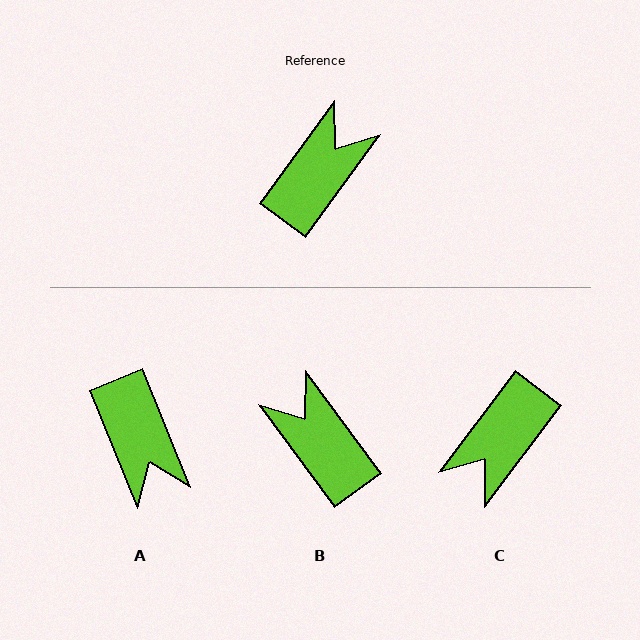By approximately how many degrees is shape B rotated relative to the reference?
Approximately 73 degrees counter-clockwise.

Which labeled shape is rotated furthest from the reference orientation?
C, about 179 degrees away.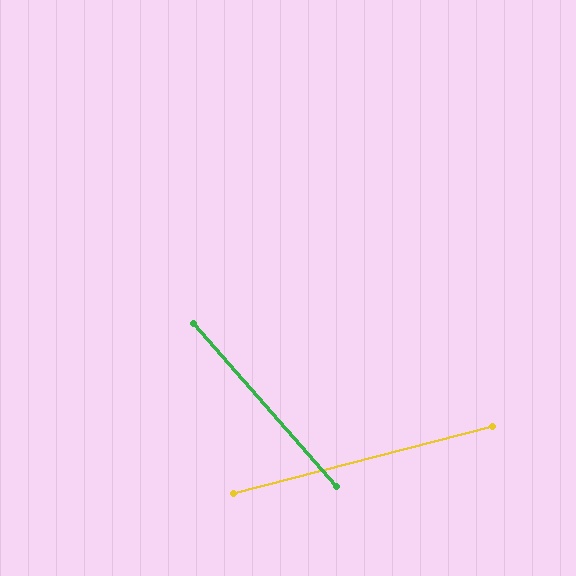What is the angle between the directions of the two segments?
Approximately 63 degrees.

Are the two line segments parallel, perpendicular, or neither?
Neither parallel nor perpendicular — they differ by about 63°.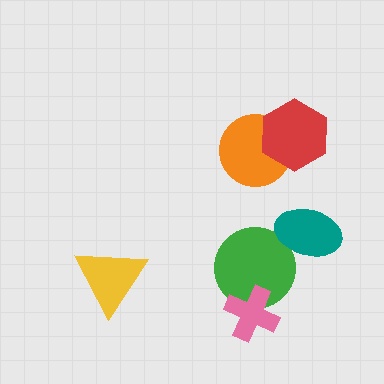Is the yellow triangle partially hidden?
No, no other shape covers it.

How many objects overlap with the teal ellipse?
1 object overlaps with the teal ellipse.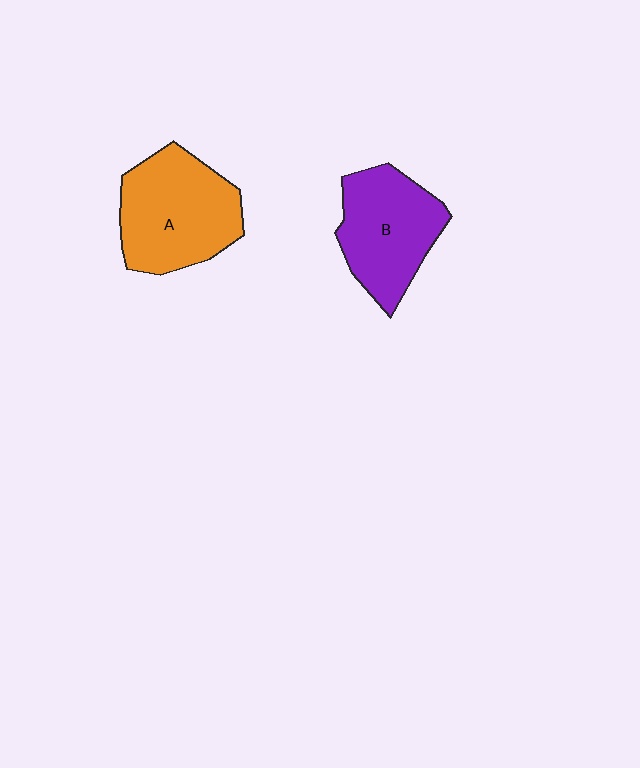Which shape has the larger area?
Shape A (orange).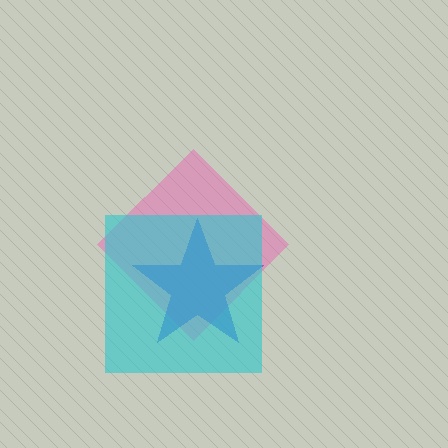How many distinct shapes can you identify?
There are 3 distinct shapes: a pink diamond, a blue star, a cyan square.